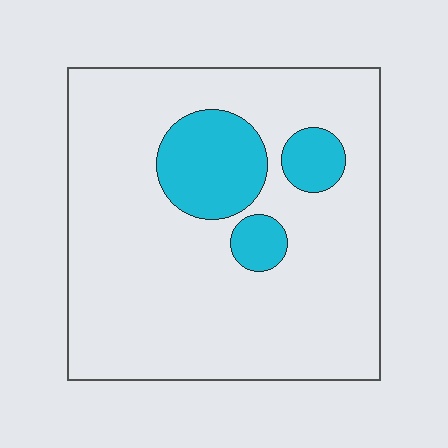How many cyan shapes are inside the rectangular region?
3.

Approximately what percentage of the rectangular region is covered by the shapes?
Approximately 15%.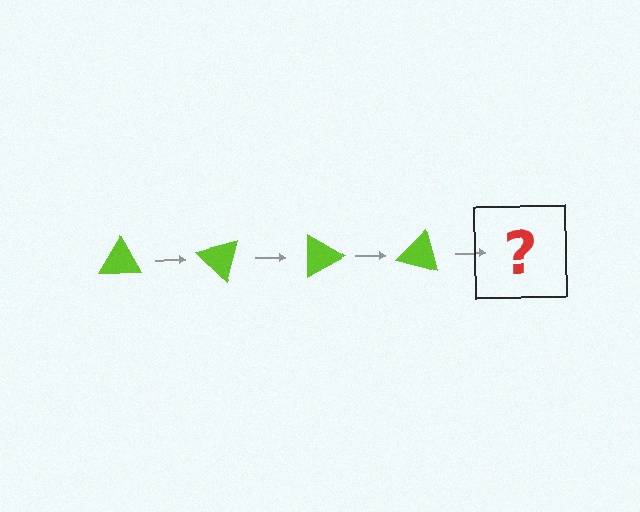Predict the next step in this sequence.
The next step is a lime triangle rotated 180 degrees.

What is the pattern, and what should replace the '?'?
The pattern is that the triangle rotates 45 degrees each step. The '?' should be a lime triangle rotated 180 degrees.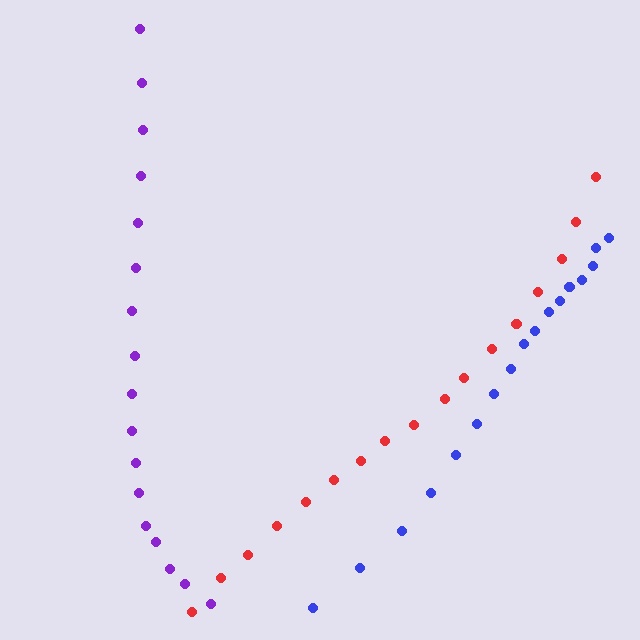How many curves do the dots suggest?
There are 3 distinct paths.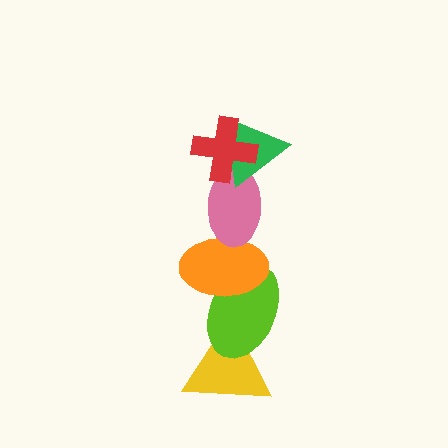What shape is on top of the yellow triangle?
The lime ellipse is on top of the yellow triangle.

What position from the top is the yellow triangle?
The yellow triangle is 6th from the top.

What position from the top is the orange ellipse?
The orange ellipse is 4th from the top.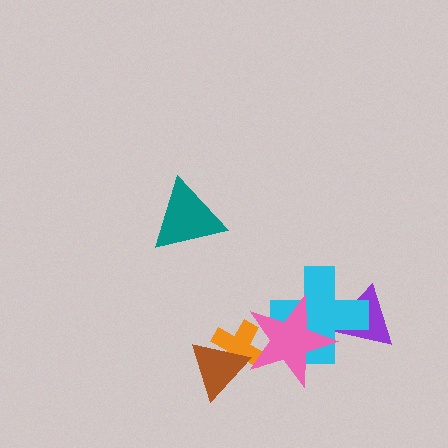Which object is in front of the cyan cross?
The pink star is in front of the cyan cross.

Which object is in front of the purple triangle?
The cyan cross is in front of the purple triangle.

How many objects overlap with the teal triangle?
0 objects overlap with the teal triangle.